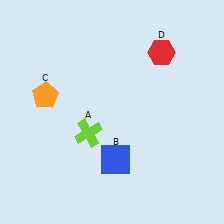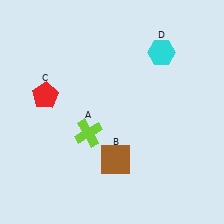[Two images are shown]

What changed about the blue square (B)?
In Image 1, B is blue. In Image 2, it changed to brown.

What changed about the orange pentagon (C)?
In Image 1, C is orange. In Image 2, it changed to red.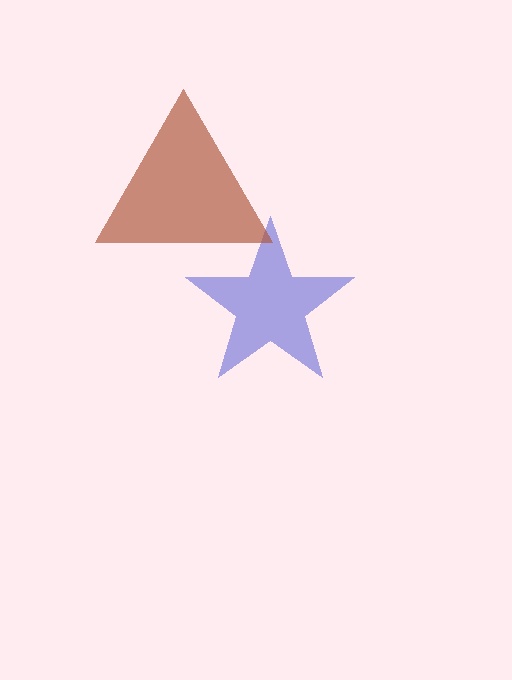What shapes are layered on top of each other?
The layered shapes are: a blue star, a brown triangle.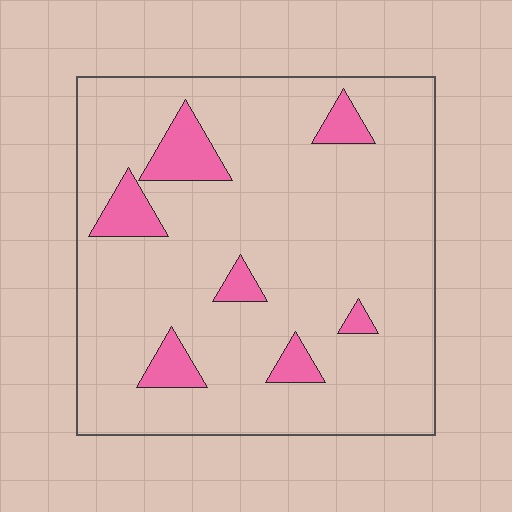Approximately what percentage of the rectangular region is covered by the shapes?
Approximately 10%.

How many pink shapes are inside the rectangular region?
7.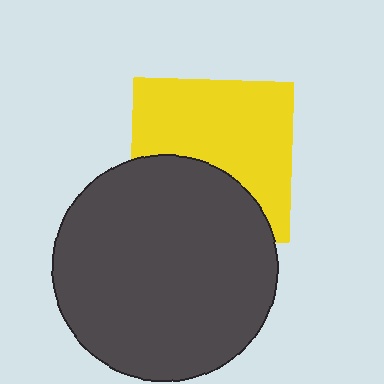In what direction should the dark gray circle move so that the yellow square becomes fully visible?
The dark gray circle should move down. That is the shortest direction to clear the overlap and leave the yellow square fully visible.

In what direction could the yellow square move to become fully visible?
The yellow square could move up. That would shift it out from behind the dark gray circle entirely.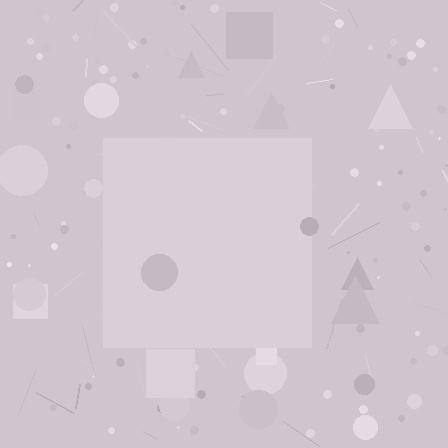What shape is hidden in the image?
A square is hidden in the image.